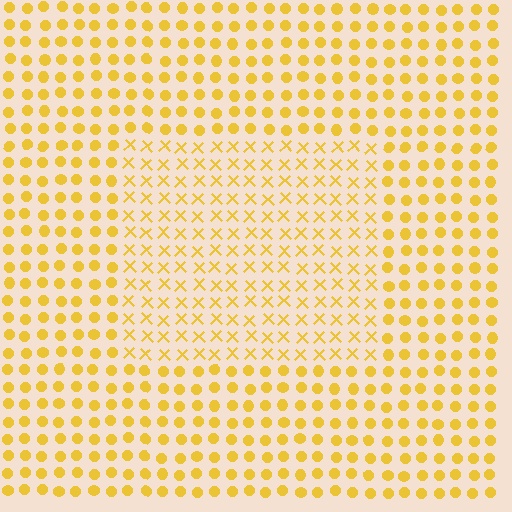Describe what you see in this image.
The image is filled with small yellow elements arranged in a uniform grid. A rectangle-shaped region contains X marks, while the surrounding area contains circles. The boundary is defined purely by the change in element shape.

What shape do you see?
I see a rectangle.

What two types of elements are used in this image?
The image uses X marks inside the rectangle region and circles outside it.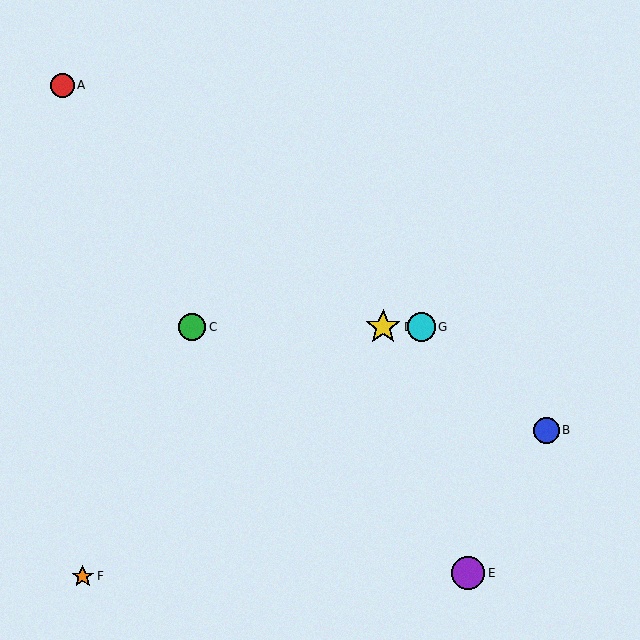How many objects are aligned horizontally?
3 objects (C, D, G) are aligned horizontally.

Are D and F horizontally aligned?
No, D is at y≈327 and F is at y≈576.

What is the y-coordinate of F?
Object F is at y≈576.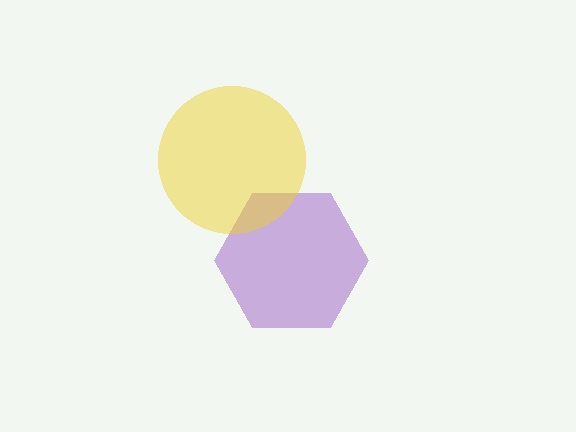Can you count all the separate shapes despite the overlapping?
Yes, there are 2 separate shapes.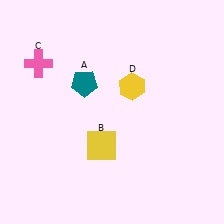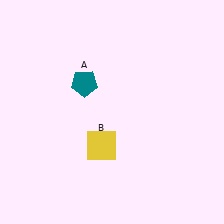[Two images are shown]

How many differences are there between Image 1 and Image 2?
There are 2 differences between the two images.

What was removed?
The pink cross (C), the yellow hexagon (D) were removed in Image 2.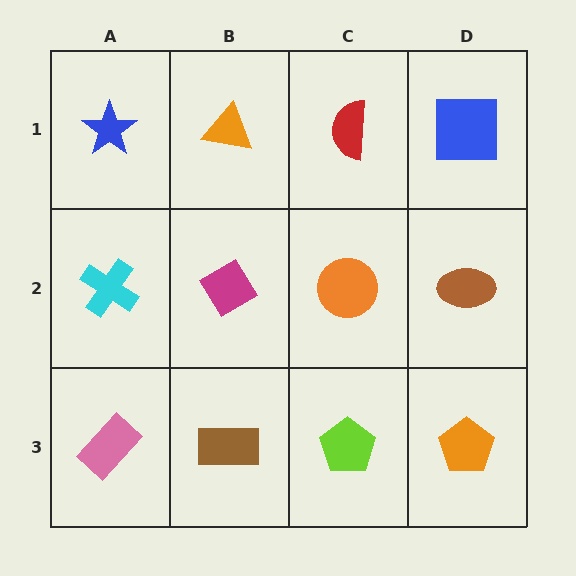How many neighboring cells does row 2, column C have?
4.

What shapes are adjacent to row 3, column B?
A magenta diamond (row 2, column B), a pink rectangle (row 3, column A), a lime pentagon (row 3, column C).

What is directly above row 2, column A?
A blue star.